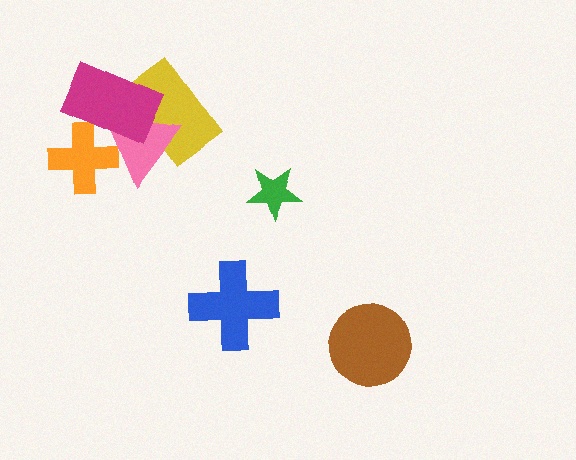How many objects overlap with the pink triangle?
3 objects overlap with the pink triangle.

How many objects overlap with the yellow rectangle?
2 objects overlap with the yellow rectangle.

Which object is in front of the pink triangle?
The magenta rectangle is in front of the pink triangle.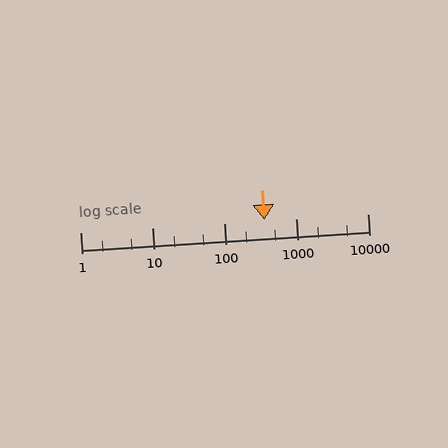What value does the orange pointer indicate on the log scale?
The pointer indicates approximately 370.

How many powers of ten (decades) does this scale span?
The scale spans 4 decades, from 1 to 10000.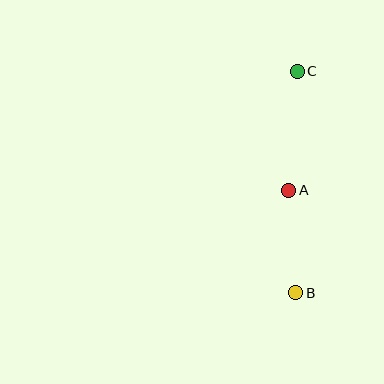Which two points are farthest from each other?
Points B and C are farthest from each other.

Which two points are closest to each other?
Points A and B are closest to each other.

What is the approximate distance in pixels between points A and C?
The distance between A and C is approximately 119 pixels.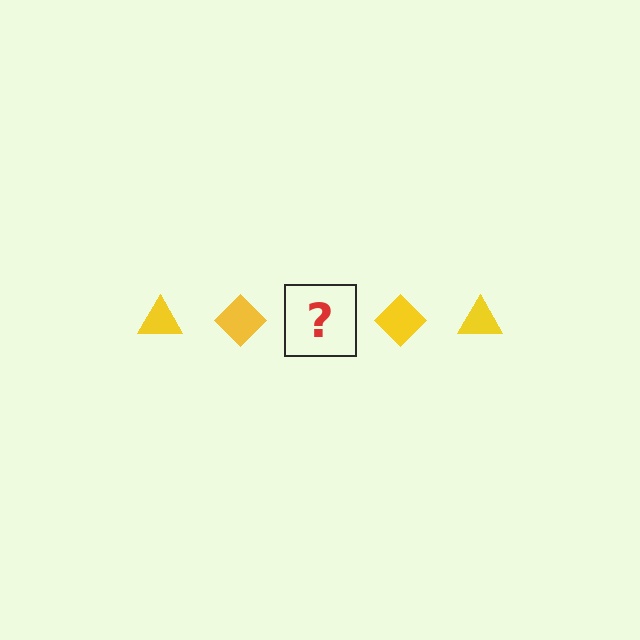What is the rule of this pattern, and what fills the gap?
The rule is that the pattern cycles through triangle, diamond shapes in yellow. The gap should be filled with a yellow triangle.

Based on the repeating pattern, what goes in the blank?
The blank should be a yellow triangle.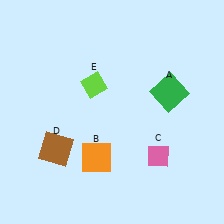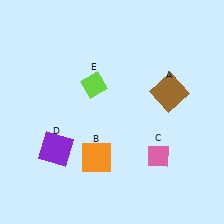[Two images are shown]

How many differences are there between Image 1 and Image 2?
There are 2 differences between the two images.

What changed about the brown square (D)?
In Image 1, D is brown. In Image 2, it changed to purple.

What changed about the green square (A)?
In Image 1, A is green. In Image 2, it changed to brown.